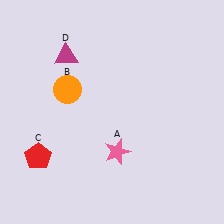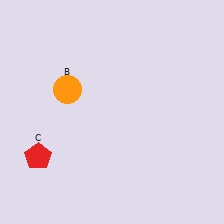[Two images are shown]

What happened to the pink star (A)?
The pink star (A) was removed in Image 2. It was in the bottom-right area of Image 1.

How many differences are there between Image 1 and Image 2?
There are 2 differences between the two images.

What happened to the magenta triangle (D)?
The magenta triangle (D) was removed in Image 2. It was in the top-left area of Image 1.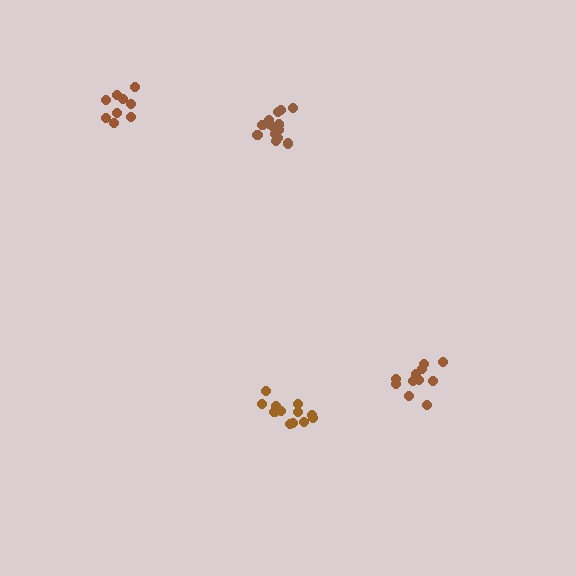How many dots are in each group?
Group 1: 9 dots, Group 2: 14 dots, Group 3: 12 dots, Group 4: 11 dots (46 total).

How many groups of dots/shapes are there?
There are 4 groups.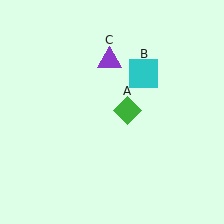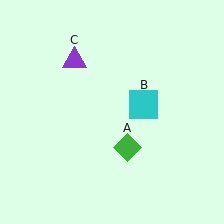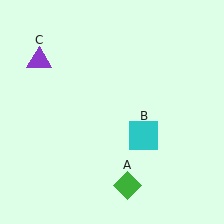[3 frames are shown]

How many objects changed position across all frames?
3 objects changed position: green diamond (object A), cyan square (object B), purple triangle (object C).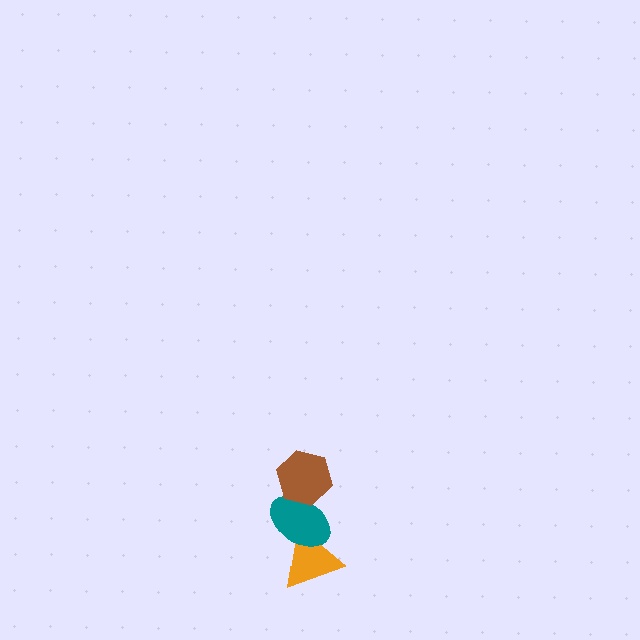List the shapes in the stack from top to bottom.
From top to bottom: the brown hexagon, the teal ellipse, the orange triangle.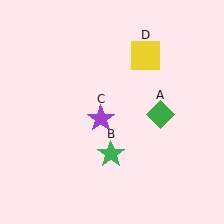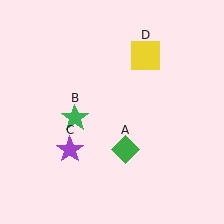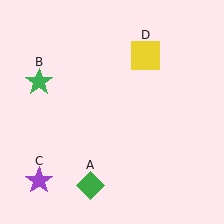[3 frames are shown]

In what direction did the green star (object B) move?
The green star (object B) moved up and to the left.